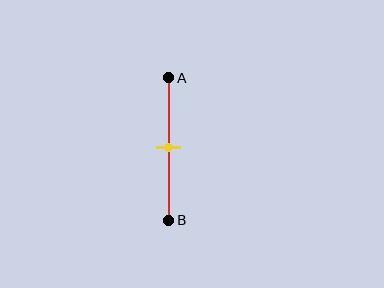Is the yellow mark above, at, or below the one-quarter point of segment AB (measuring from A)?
The yellow mark is below the one-quarter point of segment AB.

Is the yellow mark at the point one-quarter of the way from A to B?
No, the mark is at about 50% from A, not at the 25% one-quarter point.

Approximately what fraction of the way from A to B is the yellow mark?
The yellow mark is approximately 50% of the way from A to B.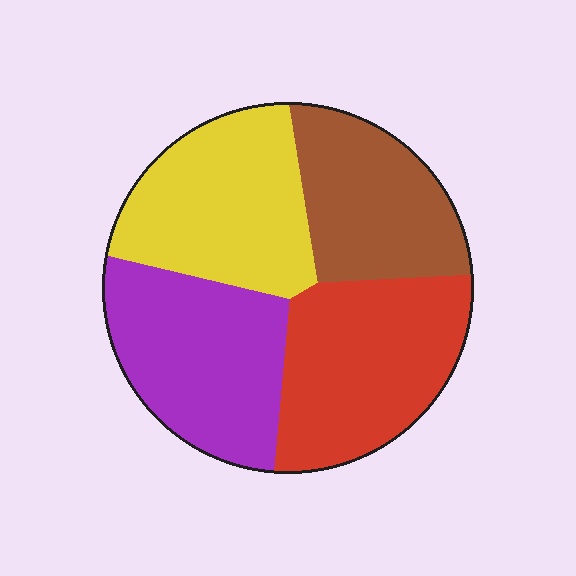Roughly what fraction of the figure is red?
Red covers 27% of the figure.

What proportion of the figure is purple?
Purple covers 26% of the figure.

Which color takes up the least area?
Brown, at roughly 20%.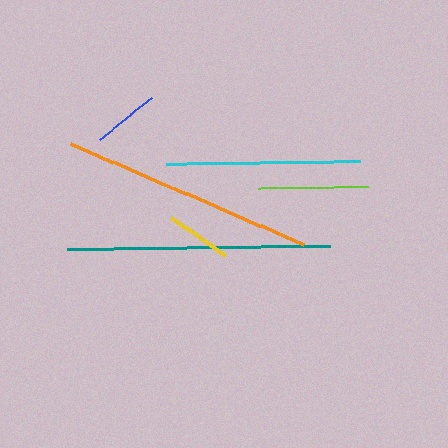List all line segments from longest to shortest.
From longest to shortest: teal, orange, cyan, lime, blue, yellow.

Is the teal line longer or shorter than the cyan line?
The teal line is longer than the cyan line.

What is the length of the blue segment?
The blue segment is approximately 67 pixels long.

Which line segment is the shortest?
The yellow line is the shortest at approximately 66 pixels.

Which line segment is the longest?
The teal line is the longest at approximately 264 pixels.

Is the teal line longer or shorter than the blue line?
The teal line is longer than the blue line.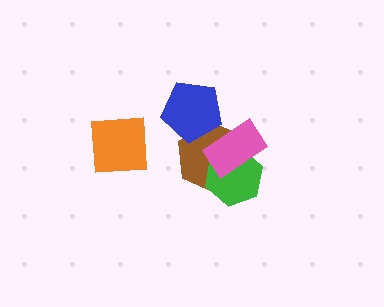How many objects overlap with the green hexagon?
2 objects overlap with the green hexagon.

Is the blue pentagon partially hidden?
No, no other shape covers it.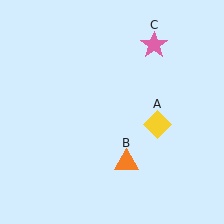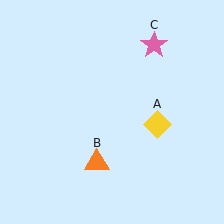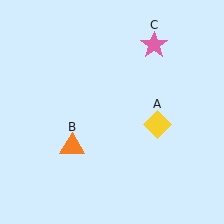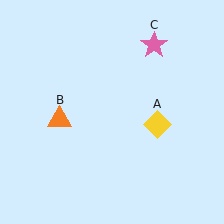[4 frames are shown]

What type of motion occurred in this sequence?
The orange triangle (object B) rotated clockwise around the center of the scene.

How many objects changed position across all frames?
1 object changed position: orange triangle (object B).